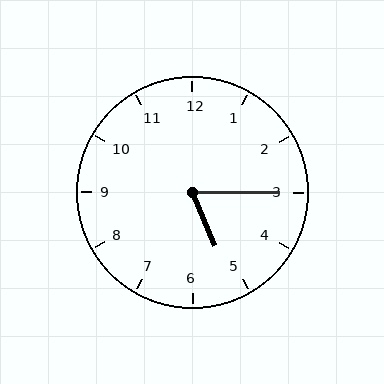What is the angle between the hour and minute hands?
Approximately 68 degrees.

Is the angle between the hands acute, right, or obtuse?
It is acute.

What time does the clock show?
5:15.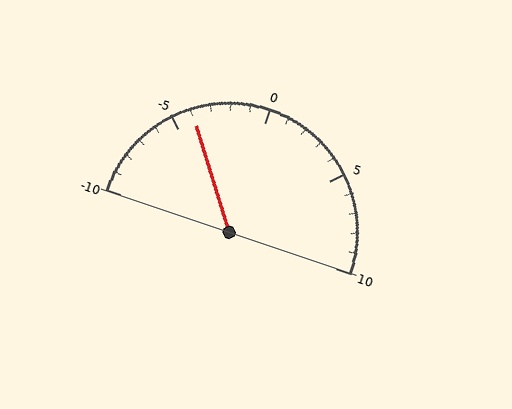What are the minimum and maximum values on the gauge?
The gauge ranges from -10 to 10.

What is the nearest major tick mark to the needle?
The nearest major tick mark is -5.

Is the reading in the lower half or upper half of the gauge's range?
The reading is in the lower half of the range (-10 to 10).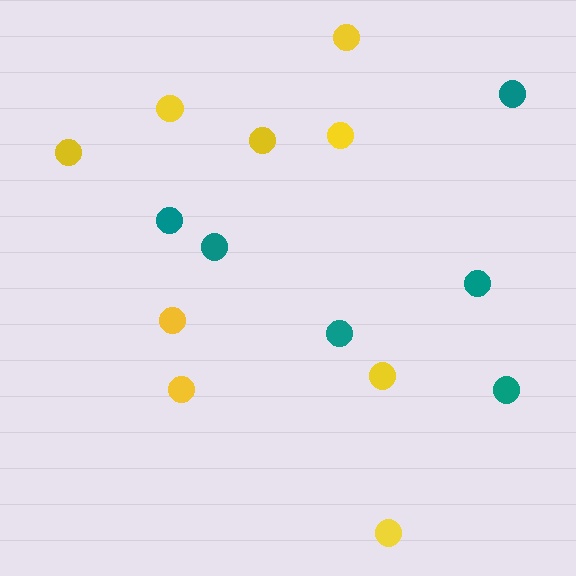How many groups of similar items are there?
There are 2 groups: one group of teal circles (6) and one group of yellow circles (9).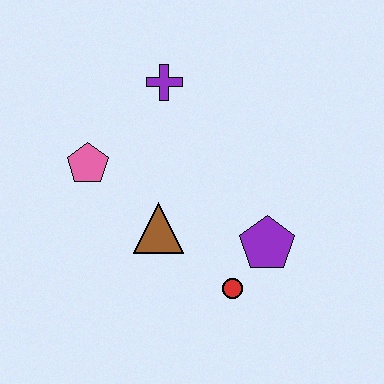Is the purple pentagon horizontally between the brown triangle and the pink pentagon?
No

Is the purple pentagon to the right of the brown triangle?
Yes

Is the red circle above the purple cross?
No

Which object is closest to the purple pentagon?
The red circle is closest to the purple pentagon.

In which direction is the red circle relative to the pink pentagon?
The red circle is to the right of the pink pentagon.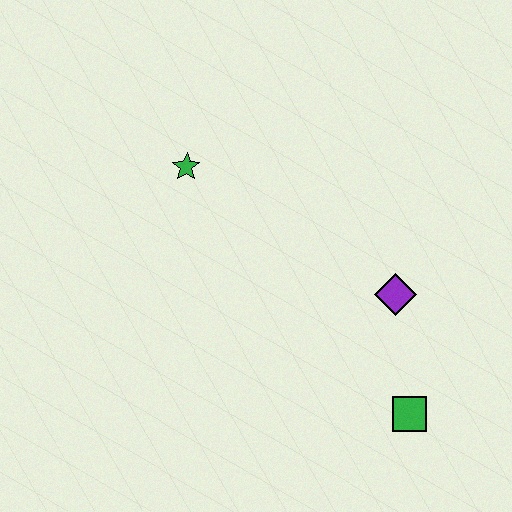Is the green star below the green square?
No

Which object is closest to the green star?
The purple diamond is closest to the green star.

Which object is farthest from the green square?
The green star is farthest from the green square.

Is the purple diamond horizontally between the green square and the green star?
Yes